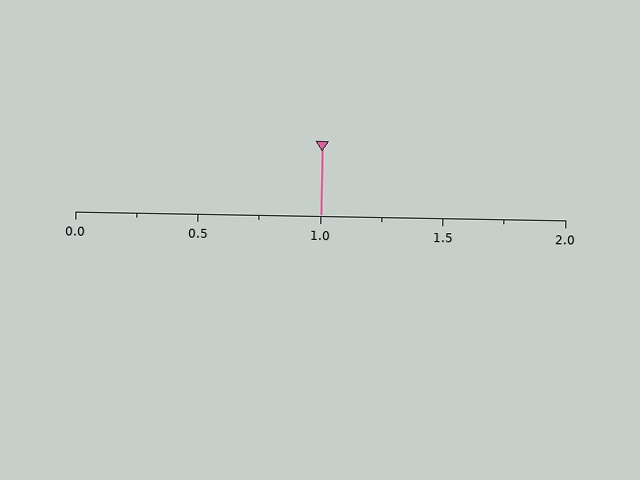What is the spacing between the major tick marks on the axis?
The major ticks are spaced 0.5 apart.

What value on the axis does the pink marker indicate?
The marker indicates approximately 1.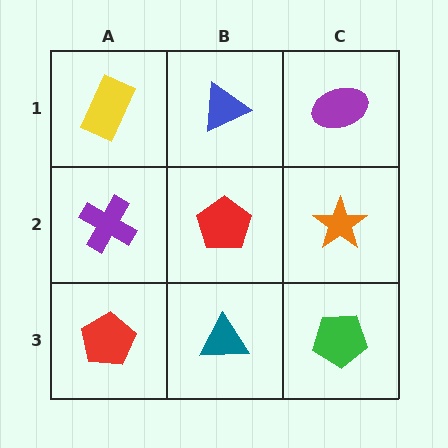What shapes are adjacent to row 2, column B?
A blue triangle (row 1, column B), a teal triangle (row 3, column B), a purple cross (row 2, column A), an orange star (row 2, column C).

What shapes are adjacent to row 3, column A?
A purple cross (row 2, column A), a teal triangle (row 3, column B).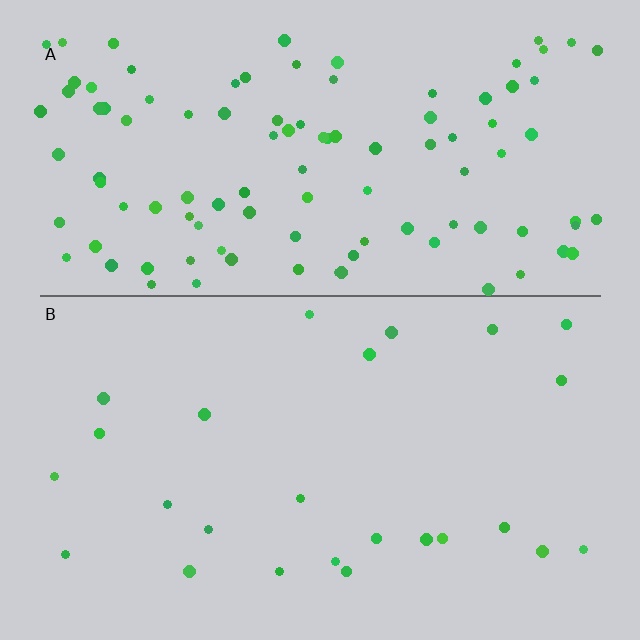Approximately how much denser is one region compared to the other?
Approximately 4.3× — region A over region B.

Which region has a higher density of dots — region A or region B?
A (the top).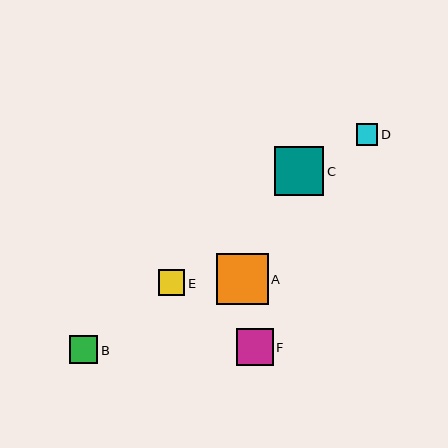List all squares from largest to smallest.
From largest to smallest: A, C, F, B, E, D.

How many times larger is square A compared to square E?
Square A is approximately 2.0 times the size of square E.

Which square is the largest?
Square A is the largest with a size of approximately 52 pixels.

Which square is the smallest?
Square D is the smallest with a size of approximately 21 pixels.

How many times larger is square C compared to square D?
Square C is approximately 2.3 times the size of square D.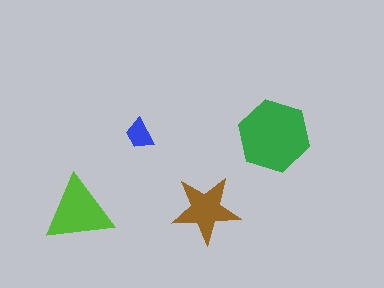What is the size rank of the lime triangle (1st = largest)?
2nd.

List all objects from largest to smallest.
The green hexagon, the lime triangle, the brown star, the blue trapezoid.